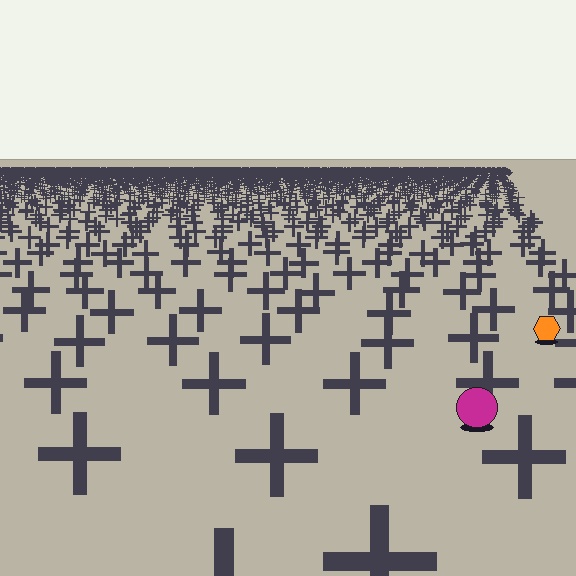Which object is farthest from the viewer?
The orange hexagon is farthest from the viewer. It appears smaller and the ground texture around it is denser.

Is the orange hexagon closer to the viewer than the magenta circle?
No. The magenta circle is closer — you can tell from the texture gradient: the ground texture is coarser near it.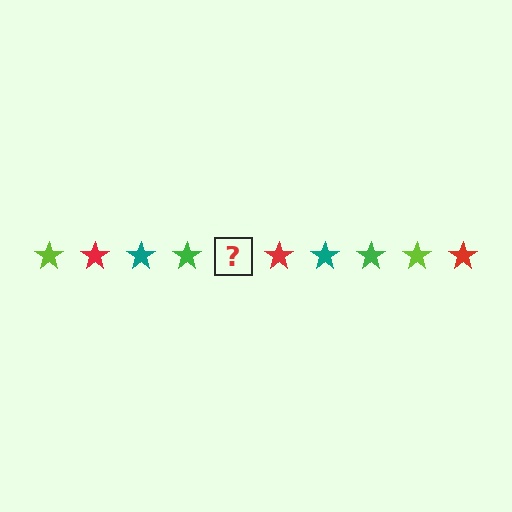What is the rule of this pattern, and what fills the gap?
The rule is that the pattern cycles through lime, red, teal, green stars. The gap should be filled with a lime star.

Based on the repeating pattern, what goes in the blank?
The blank should be a lime star.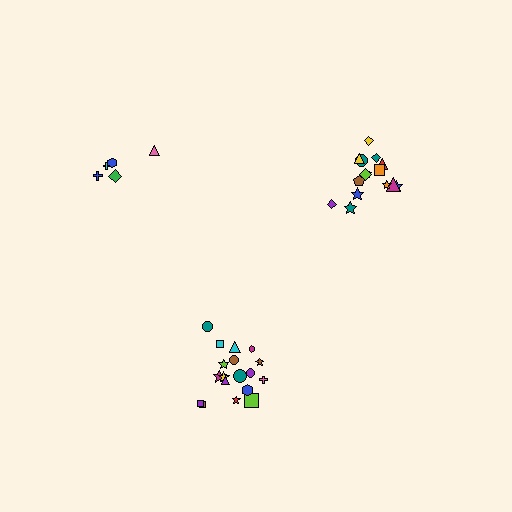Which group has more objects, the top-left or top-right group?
The top-right group.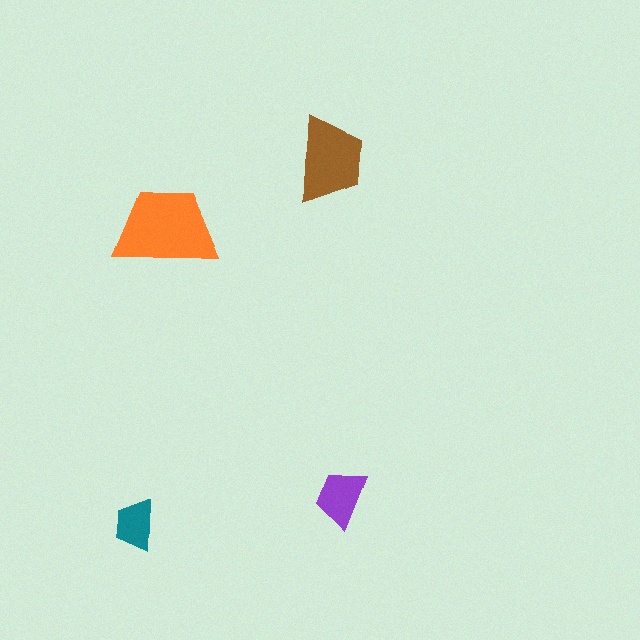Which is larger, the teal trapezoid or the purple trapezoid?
The purple one.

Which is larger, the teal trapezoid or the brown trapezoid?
The brown one.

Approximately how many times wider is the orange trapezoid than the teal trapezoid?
About 2 times wider.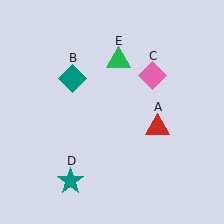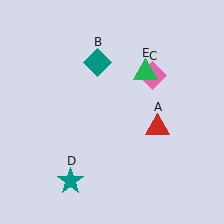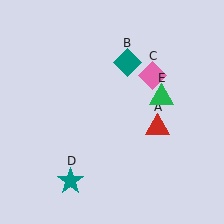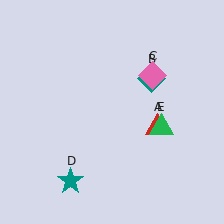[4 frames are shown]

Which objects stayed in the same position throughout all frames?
Red triangle (object A) and pink diamond (object C) and teal star (object D) remained stationary.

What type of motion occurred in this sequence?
The teal diamond (object B), green triangle (object E) rotated clockwise around the center of the scene.